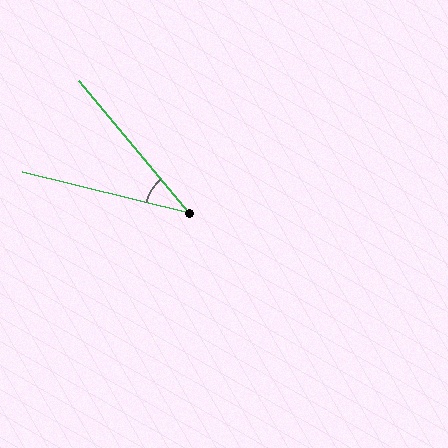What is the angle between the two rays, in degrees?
Approximately 36 degrees.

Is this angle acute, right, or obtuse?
It is acute.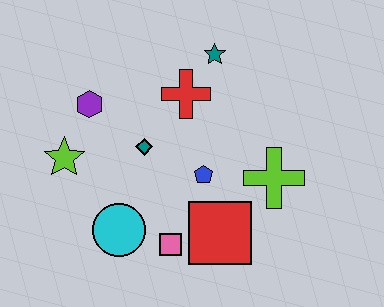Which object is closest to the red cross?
The teal star is closest to the red cross.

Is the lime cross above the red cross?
No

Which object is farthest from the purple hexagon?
The lime cross is farthest from the purple hexagon.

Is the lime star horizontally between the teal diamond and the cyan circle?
No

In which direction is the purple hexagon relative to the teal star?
The purple hexagon is to the left of the teal star.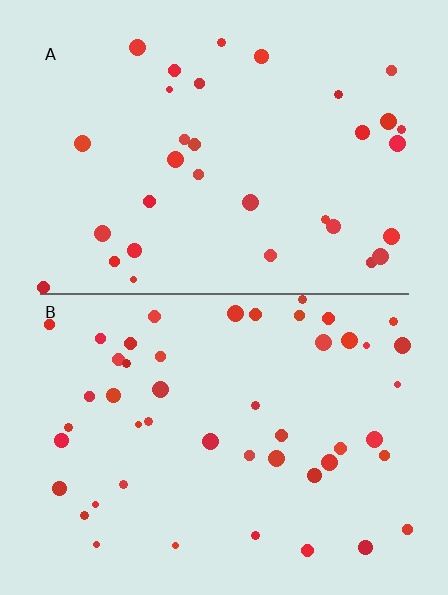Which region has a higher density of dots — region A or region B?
B (the bottom).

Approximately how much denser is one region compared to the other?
Approximately 1.5× — region B over region A.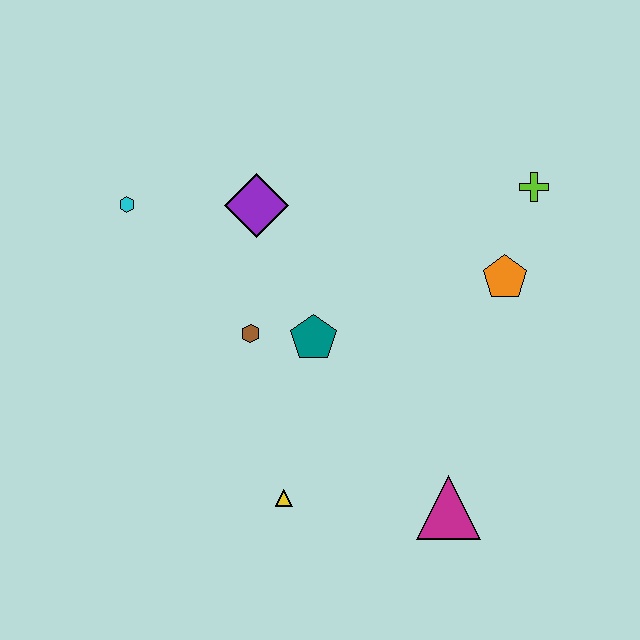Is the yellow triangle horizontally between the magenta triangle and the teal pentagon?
No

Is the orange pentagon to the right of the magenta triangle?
Yes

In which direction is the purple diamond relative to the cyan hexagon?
The purple diamond is to the right of the cyan hexagon.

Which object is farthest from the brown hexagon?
The lime cross is farthest from the brown hexagon.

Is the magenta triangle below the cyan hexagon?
Yes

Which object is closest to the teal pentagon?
The brown hexagon is closest to the teal pentagon.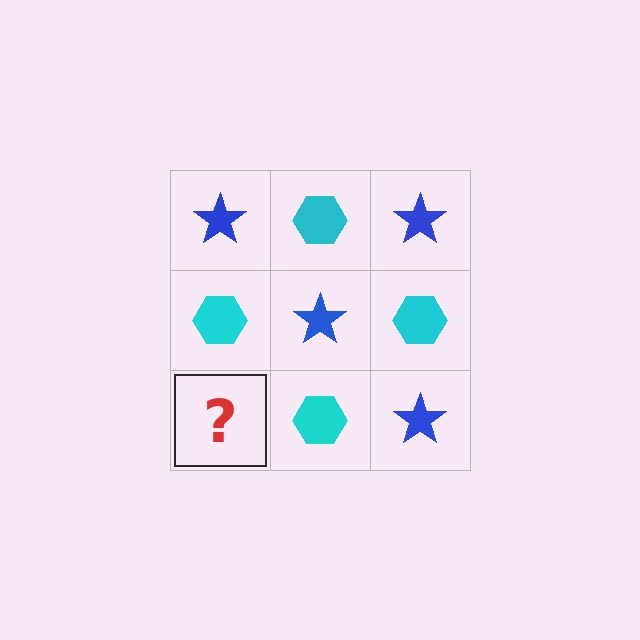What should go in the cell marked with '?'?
The missing cell should contain a blue star.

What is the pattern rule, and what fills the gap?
The rule is that it alternates blue star and cyan hexagon in a checkerboard pattern. The gap should be filled with a blue star.